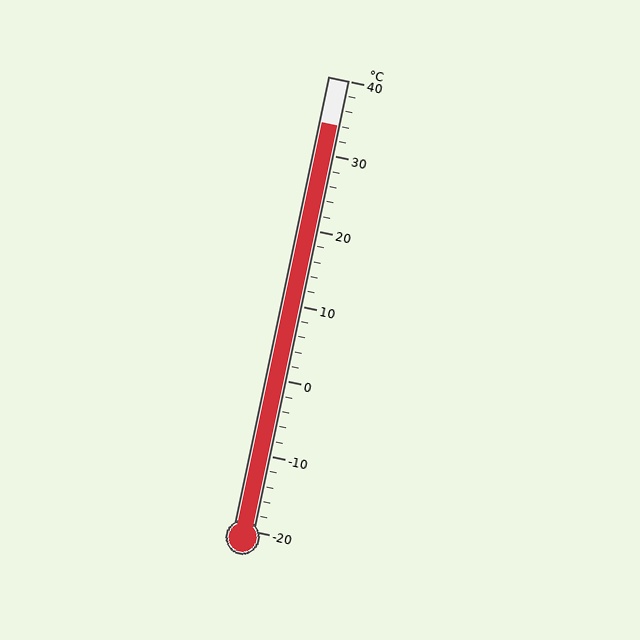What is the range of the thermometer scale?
The thermometer scale ranges from -20°C to 40°C.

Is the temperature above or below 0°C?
The temperature is above 0°C.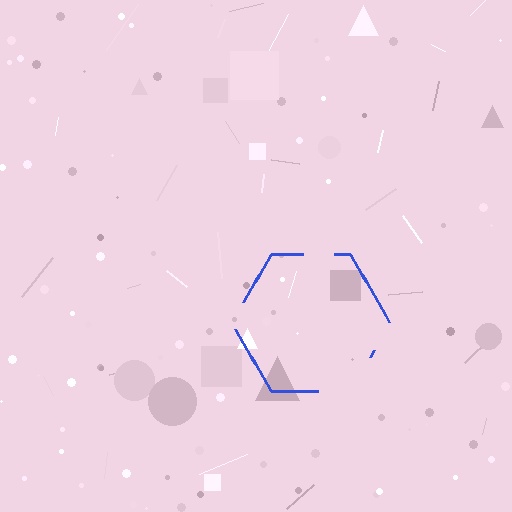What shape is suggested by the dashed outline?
The dashed outline suggests a hexagon.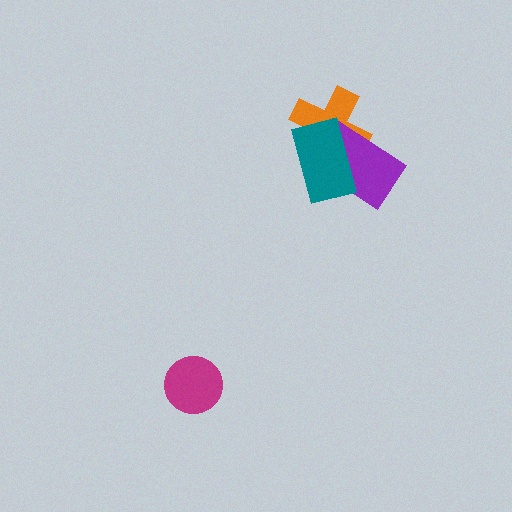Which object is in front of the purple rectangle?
The teal rectangle is in front of the purple rectangle.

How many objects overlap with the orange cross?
2 objects overlap with the orange cross.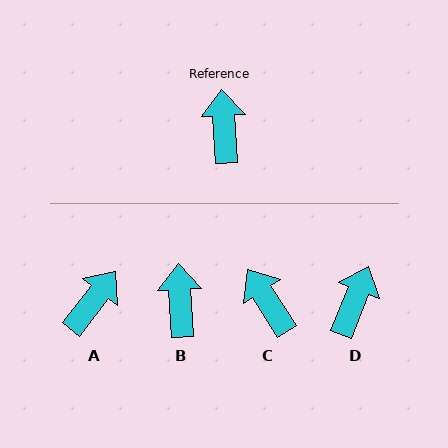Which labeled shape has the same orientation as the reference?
B.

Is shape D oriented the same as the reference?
No, it is off by about 25 degrees.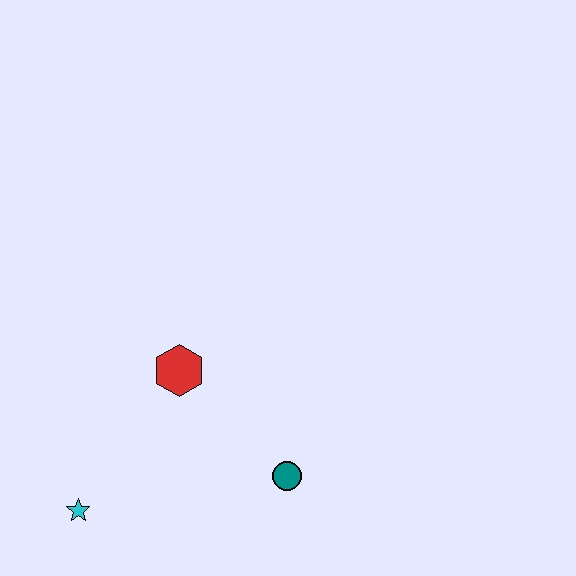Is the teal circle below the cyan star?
No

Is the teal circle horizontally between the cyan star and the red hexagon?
No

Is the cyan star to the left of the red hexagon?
Yes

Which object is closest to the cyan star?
The red hexagon is closest to the cyan star.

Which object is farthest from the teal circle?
The cyan star is farthest from the teal circle.